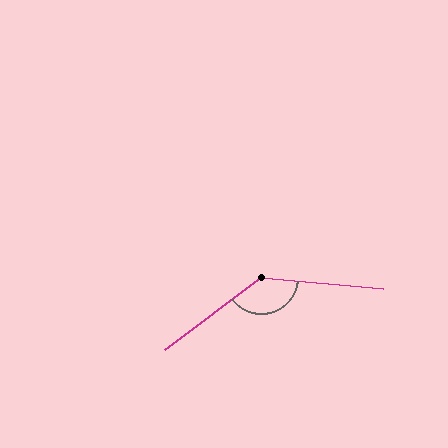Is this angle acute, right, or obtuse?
It is obtuse.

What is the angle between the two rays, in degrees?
Approximately 138 degrees.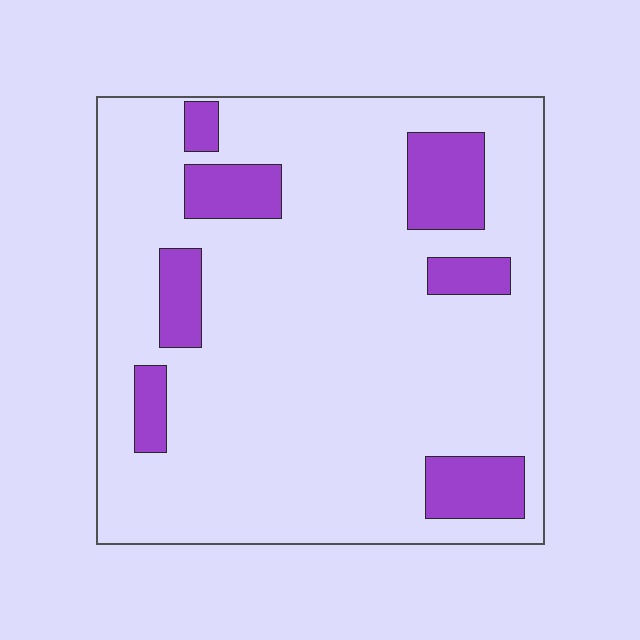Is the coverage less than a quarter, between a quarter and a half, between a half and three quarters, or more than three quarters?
Less than a quarter.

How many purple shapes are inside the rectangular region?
7.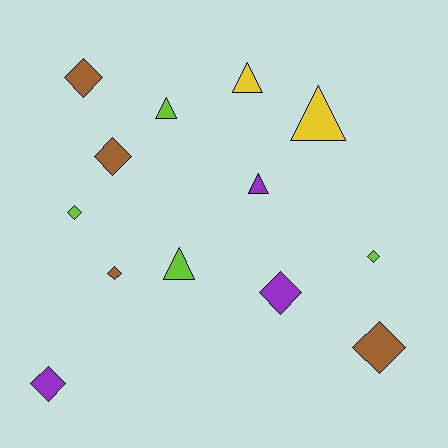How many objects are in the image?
There are 13 objects.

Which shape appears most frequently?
Diamond, with 8 objects.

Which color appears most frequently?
Lime, with 4 objects.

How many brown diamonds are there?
There are 4 brown diamonds.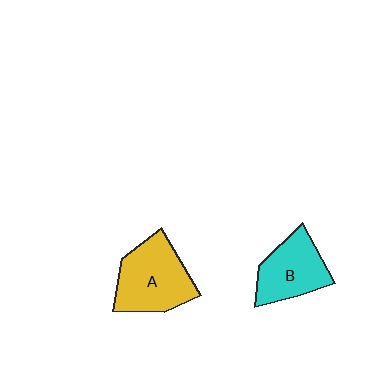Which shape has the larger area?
Shape A (yellow).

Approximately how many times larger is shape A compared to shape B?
Approximately 1.3 times.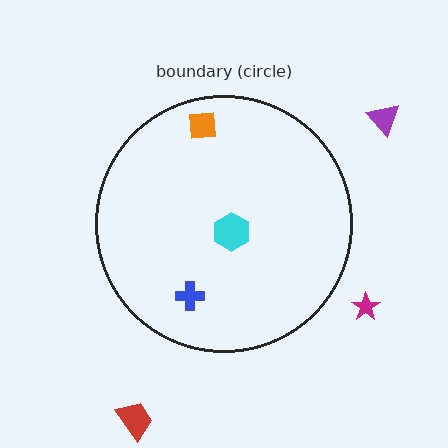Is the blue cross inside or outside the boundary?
Inside.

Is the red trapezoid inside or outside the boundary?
Outside.